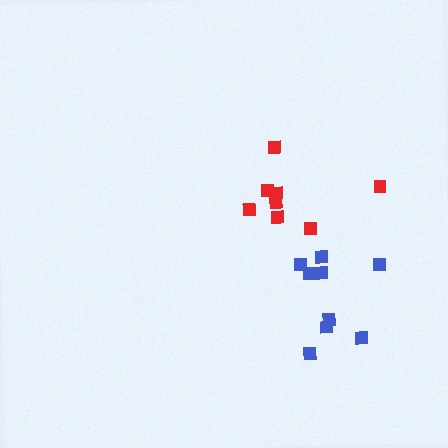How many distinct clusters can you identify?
There are 2 distinct clusters.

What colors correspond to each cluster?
The clusters are colored: red, blue.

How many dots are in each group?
Group 1: 8 dots, Group 2: 9 dots (17 total).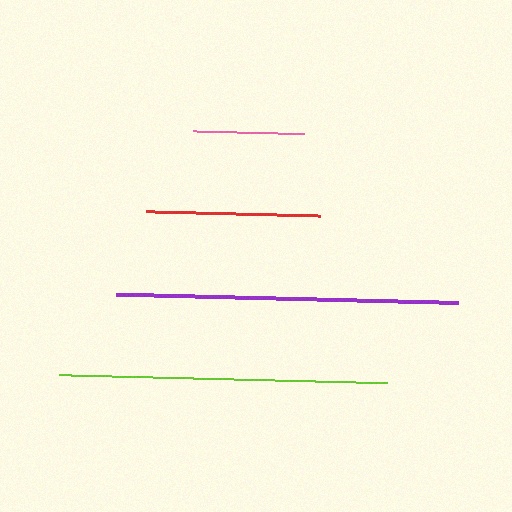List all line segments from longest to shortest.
From longest to shortest: purple, lime, red, pink.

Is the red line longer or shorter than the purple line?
The purple line is longer than the red line.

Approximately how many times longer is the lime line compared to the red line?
The lime line is approximately 1.9 times the length of the red line.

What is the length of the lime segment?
The lime segment is approximately 329 pixels long.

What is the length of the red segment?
The red segment is approximately 173 pixels long.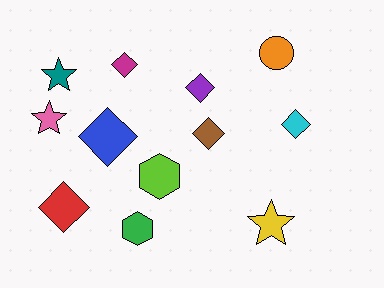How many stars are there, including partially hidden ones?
There are 3 stars.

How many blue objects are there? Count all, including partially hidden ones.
There is 1 blue object.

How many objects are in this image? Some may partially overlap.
There are 12 objects.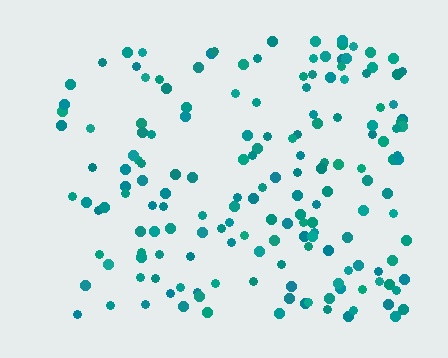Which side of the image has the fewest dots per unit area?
The left.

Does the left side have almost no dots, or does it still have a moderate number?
Still a moderate number, just noticeably fewer than the right.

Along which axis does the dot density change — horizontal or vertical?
Horizontal.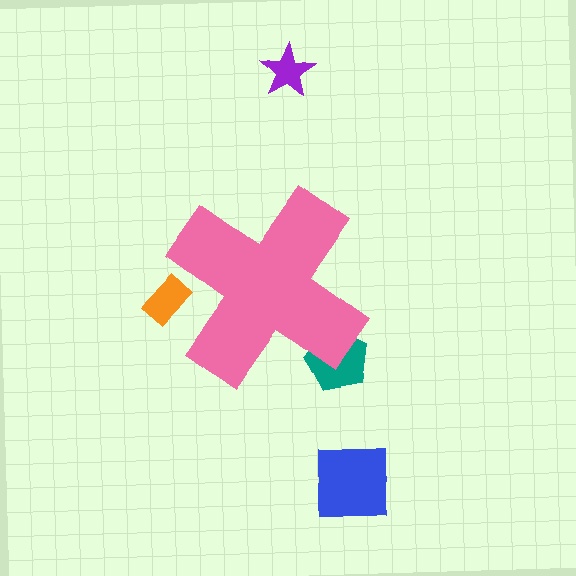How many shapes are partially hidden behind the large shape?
2 shapes are partially hidden.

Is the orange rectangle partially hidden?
Yes, the orange rectangle is partially hidden behind the pink cross.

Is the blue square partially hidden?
No, the blue square is fully visible.